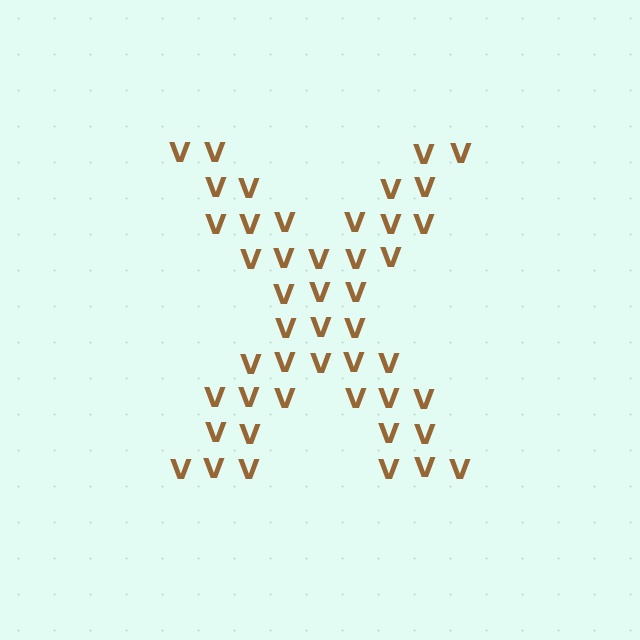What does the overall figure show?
The overall figure shows the letter X.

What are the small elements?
The small elements are letter V's.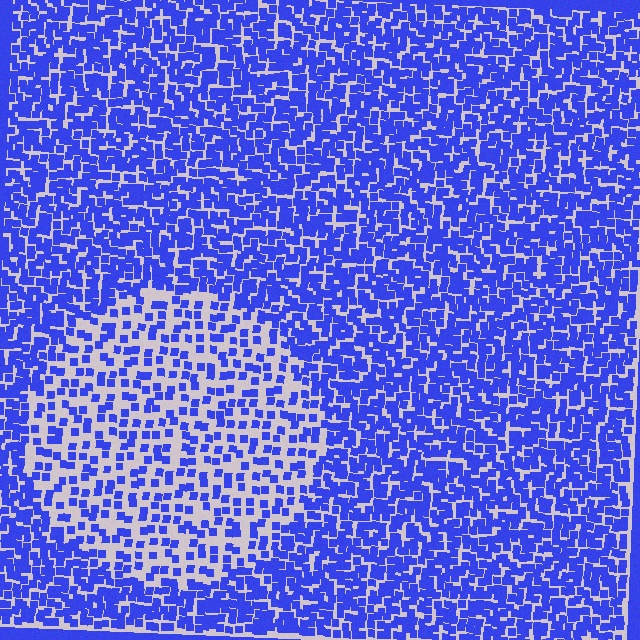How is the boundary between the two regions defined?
The boundary is defined by a change in element density (approximately 2.1x ratio). All elements are the same color, size, and shape.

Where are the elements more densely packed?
The elements are more densely packed outside the circle boundary.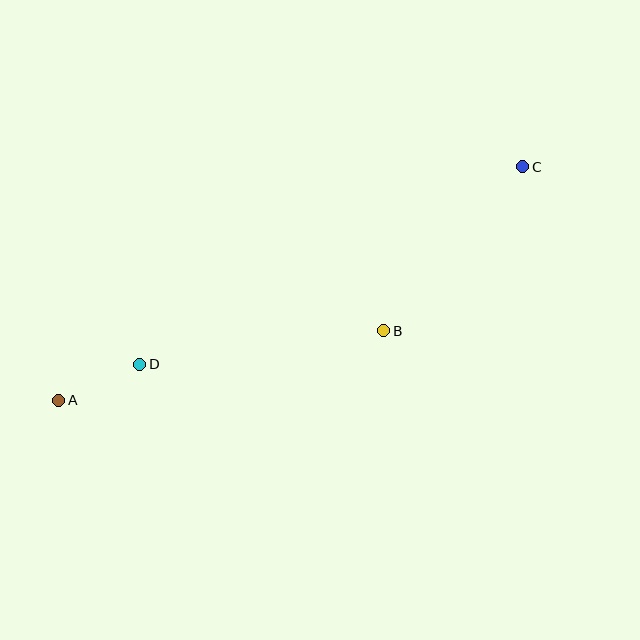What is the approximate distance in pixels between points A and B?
The distance between A and B is approximately 332 pixels.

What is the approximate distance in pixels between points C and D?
The distance between C and D is approximately 431 pixels.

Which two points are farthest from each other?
Points A and C are farthest from each other.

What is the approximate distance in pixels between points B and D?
The distance between B and D is approximately 246 pixels.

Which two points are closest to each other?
Points A and D are closest to each other.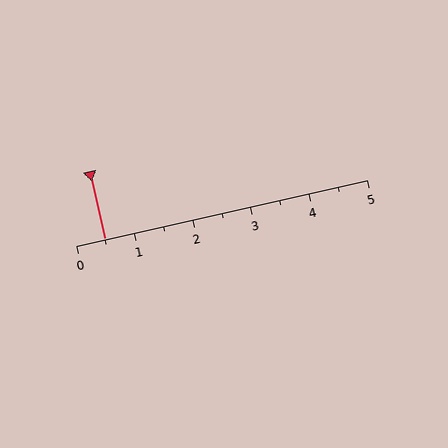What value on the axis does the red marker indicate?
The marker indicates approximately 0.5.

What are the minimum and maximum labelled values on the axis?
The axis runs from 0 to 5.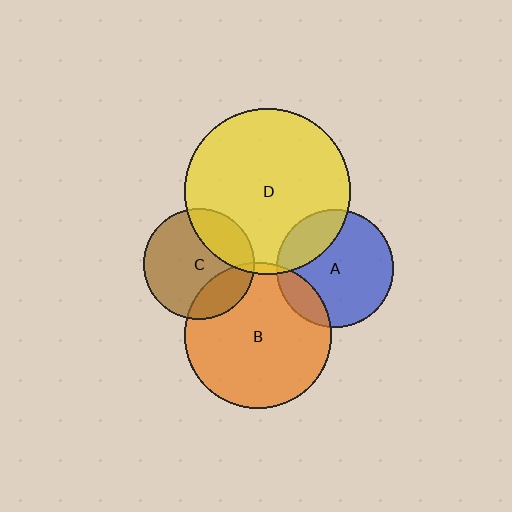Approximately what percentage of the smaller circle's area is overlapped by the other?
Approximately 25%.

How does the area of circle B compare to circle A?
Approximately 1.5 times.